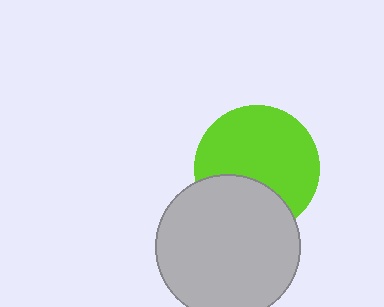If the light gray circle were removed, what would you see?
You would see the complete lime circle.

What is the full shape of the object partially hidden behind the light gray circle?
The partially hidden object is a lime circle.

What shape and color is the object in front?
The object in front is a light gray circle.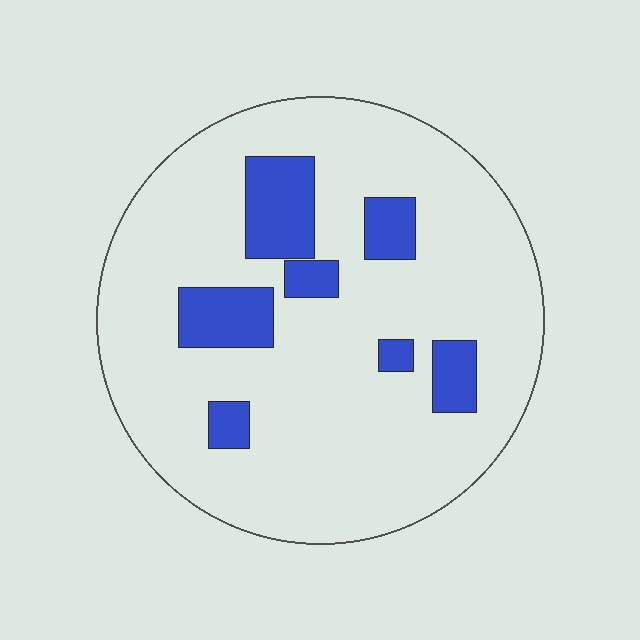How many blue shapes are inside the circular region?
7.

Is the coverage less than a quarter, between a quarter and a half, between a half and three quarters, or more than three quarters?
Less than a quarter.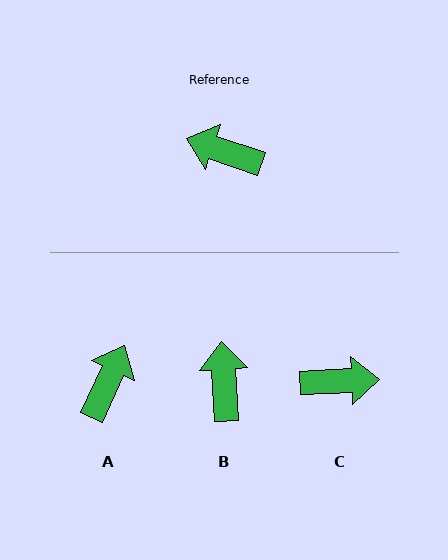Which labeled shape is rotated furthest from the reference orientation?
C, about 159 degrees away.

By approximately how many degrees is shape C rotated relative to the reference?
Approximately 159 degrees clockwise.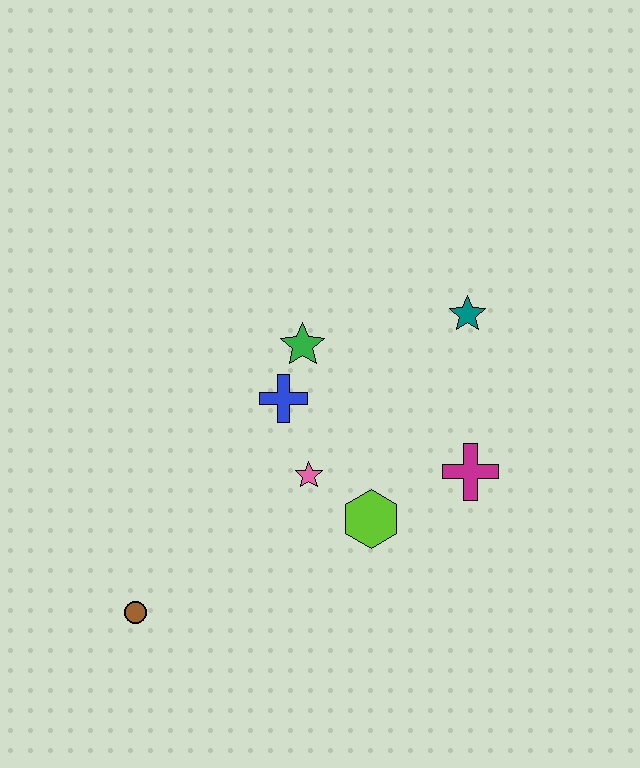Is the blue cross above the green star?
No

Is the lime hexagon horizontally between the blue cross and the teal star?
Yes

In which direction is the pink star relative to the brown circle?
The pink star is to the right of the brown circle.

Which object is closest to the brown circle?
The pink star is closest to the brown circle.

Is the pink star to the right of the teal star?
No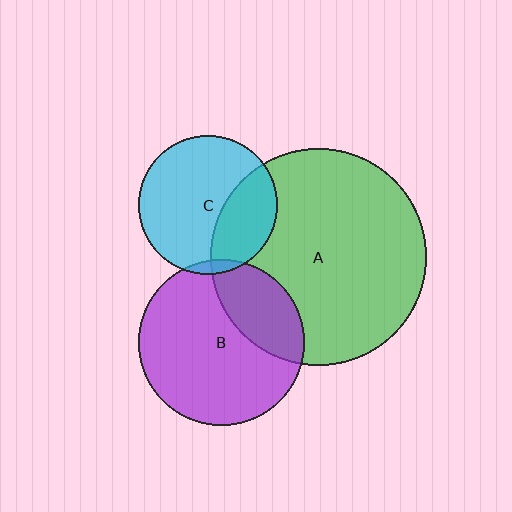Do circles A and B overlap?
Yes.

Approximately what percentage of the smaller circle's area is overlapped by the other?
Approximately 30%.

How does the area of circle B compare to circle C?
Approximately 1.4 times.